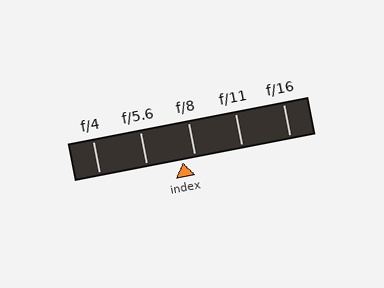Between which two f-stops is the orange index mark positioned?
The index mark is between f/5.6 and f/8.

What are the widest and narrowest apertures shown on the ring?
The widest aperture shown is f/4 and the narrowest is f/16.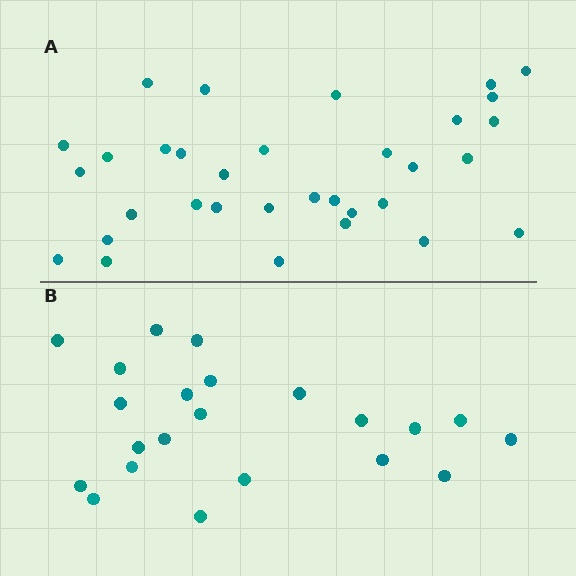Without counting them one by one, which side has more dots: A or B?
Region A (the top region) has more dots.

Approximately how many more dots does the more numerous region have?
Region A has roughly 12 or so more dots than region B.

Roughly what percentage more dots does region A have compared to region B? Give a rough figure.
About 50% more.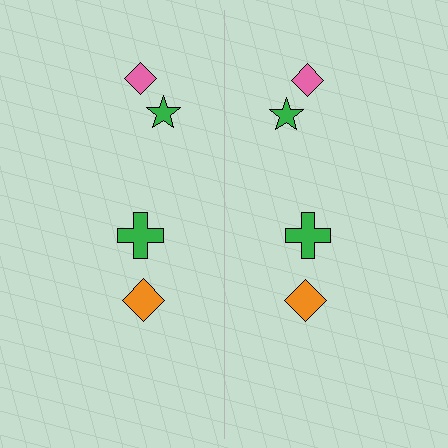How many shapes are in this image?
There are 8 shapes in this image.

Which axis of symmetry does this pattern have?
The pattern has a vertical axis of symmetry running through the center of the image.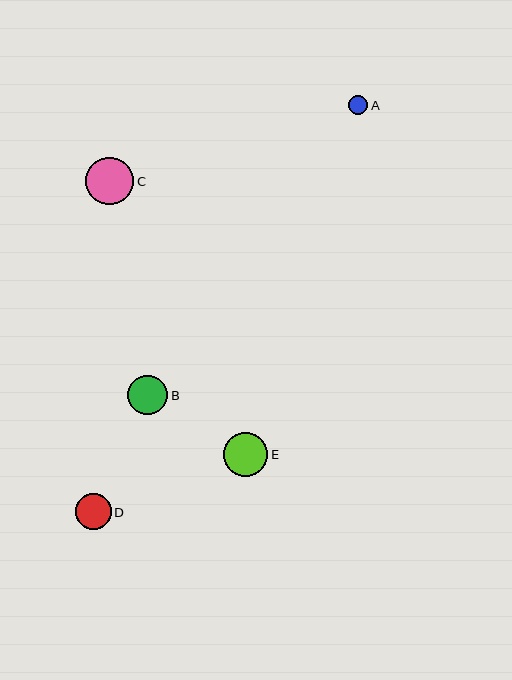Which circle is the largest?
Circle C is the largest with a size of approximately 48 pixels.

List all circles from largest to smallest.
From largest to smallest: C, E, B, D, A.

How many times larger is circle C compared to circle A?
Circle C is approximately 2.4 times the size of circle A.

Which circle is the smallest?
Circle A is the smallest with a size of approximately 20 pixels.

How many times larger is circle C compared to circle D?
Circle C is approximately 1.3 times the size of circle D.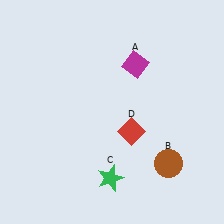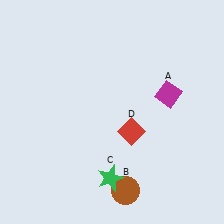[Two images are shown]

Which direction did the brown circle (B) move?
The brown circle (B) moved left.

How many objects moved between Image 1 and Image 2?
2 objects moved between the two images.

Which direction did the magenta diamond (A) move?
The magenta diamond (A) moved right.